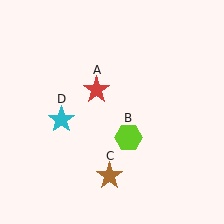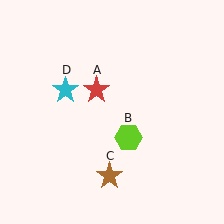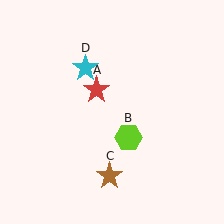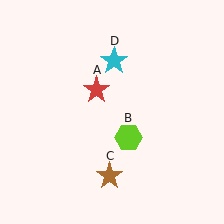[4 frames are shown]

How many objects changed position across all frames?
1 object changed position: cyan star (object D).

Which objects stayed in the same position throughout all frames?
Red star (object A) and lime hexagon (object B) and brown star (object C) remained stationary.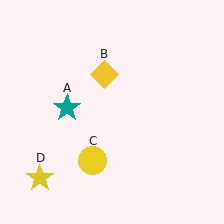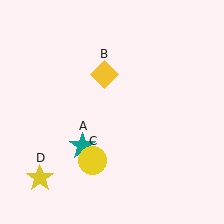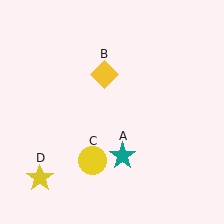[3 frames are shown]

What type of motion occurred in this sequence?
The teal star (object A) rotated counterclockwise around the center of the scene.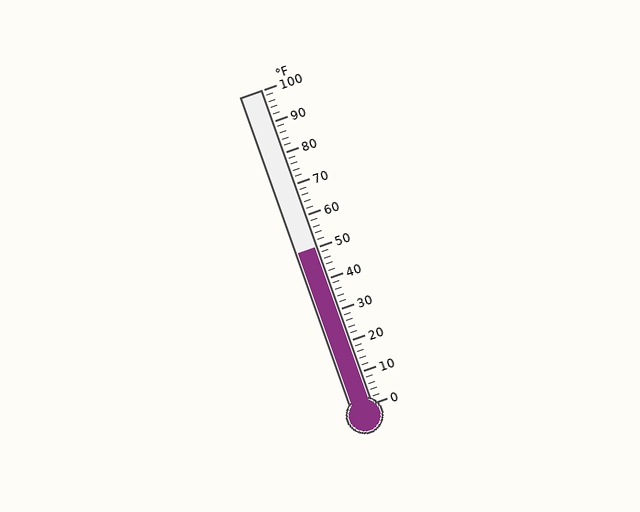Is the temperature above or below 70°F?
The temperature is below 70°F.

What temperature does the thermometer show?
The thermometer shows approximately 50°F.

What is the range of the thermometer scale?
The thermometer scale ranges from 0°F to 100°F.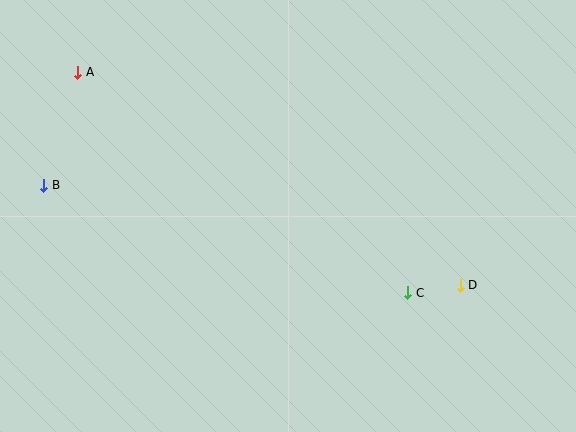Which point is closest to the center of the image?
Point C at (408, 293) is closest to the center.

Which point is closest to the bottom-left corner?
Point B is closest to the bottom-left corner.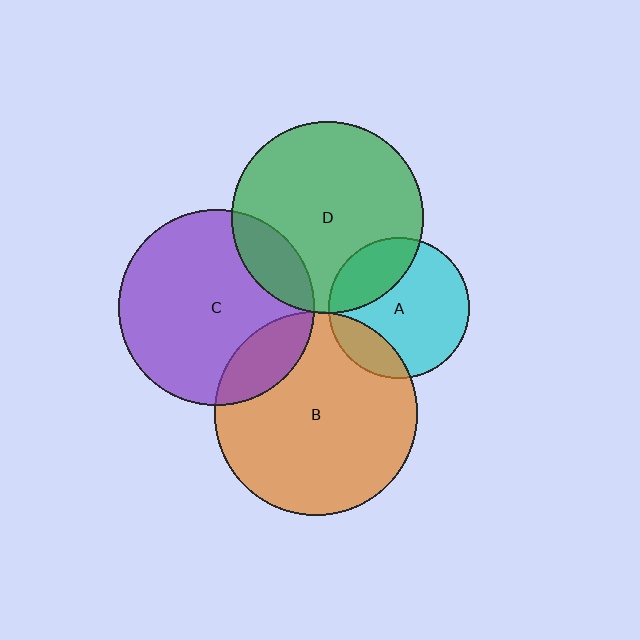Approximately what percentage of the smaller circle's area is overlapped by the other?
Approximately 15%.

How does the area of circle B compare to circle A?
Approximately 2.1 times.